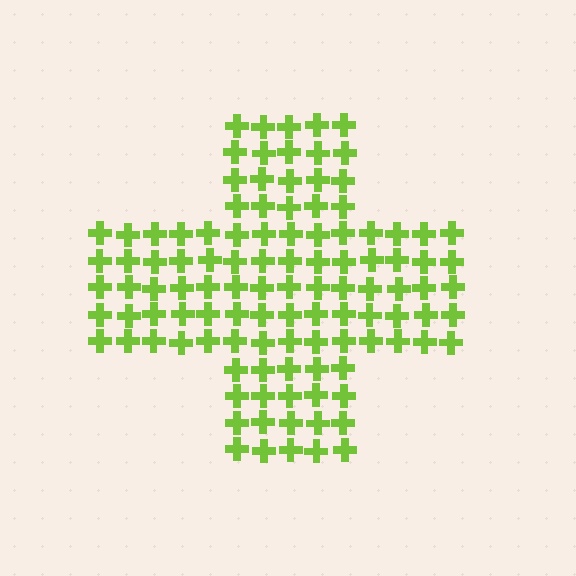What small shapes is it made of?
It is made of small crosses.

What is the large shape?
The large shape is a cross.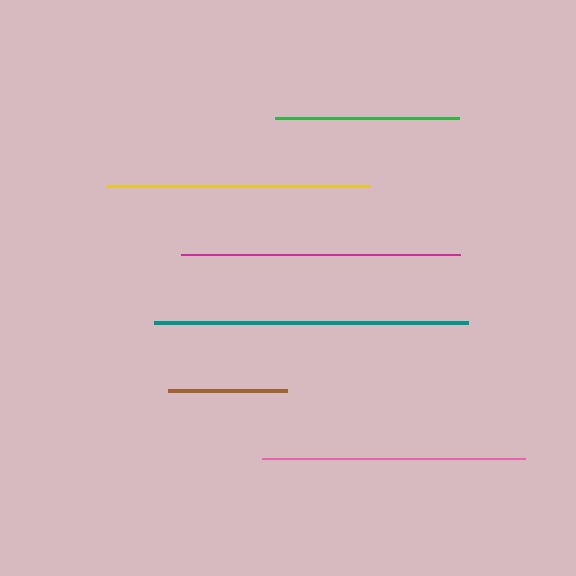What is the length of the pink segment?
The pink segment is approximately 264 pixels long.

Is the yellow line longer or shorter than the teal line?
The teal line is longer than the yellow line.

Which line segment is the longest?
The teal line is the longest at approximately 314 pixels.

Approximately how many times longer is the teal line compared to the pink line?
The teal line is approximately 1.2 times the length of the pink line.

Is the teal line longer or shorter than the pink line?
The teal line is longer than the pink line.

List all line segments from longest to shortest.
From longest to shortest: teal, magenta, pink, yellow, green, brown.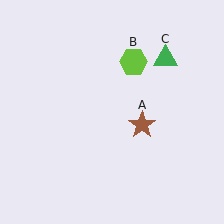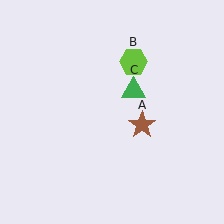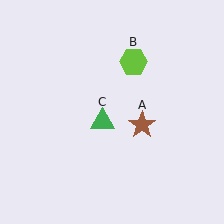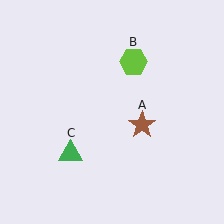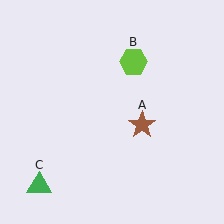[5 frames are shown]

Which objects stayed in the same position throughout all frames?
Brown star (object A) and lime hexagon (object B) remained stationary.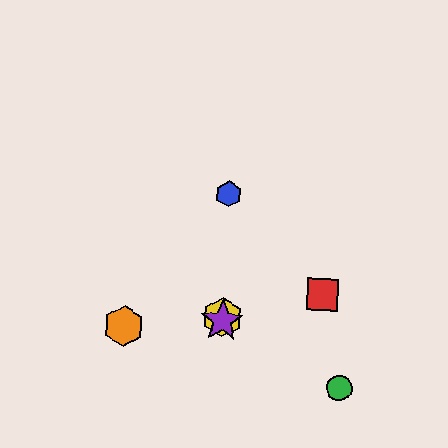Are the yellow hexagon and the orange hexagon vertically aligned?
No, the yellow hexagon is at x≈222 and the orange hexagon is at x≈124.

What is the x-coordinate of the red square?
The red square is at x≈322.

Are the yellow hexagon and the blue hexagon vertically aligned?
Yes, both are at x≈222.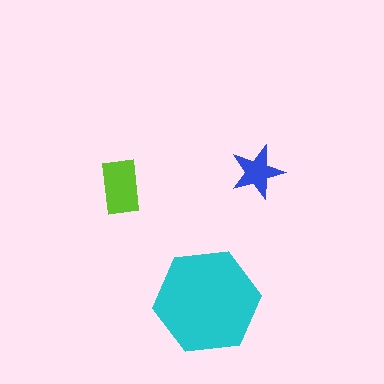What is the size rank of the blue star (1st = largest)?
3rd.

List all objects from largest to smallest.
The cyan hexagon, the lime rectangle, the blue star.